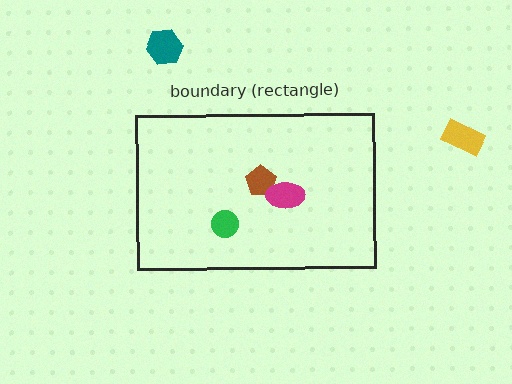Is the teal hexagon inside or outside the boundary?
Outside.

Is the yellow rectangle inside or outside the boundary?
Outside.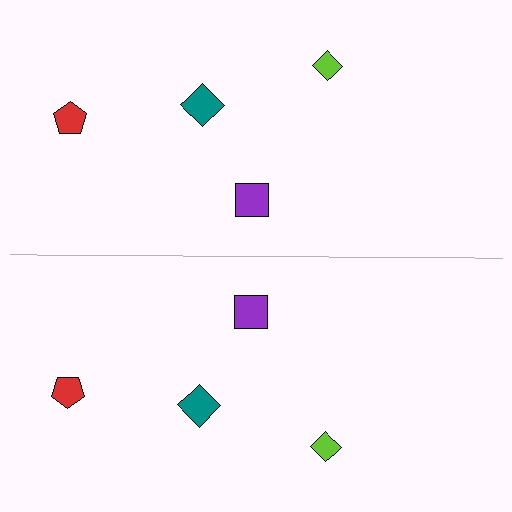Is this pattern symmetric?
Yes, this pattern has bilateral (reflection) symmetry.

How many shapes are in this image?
There are 8 shapes in this image.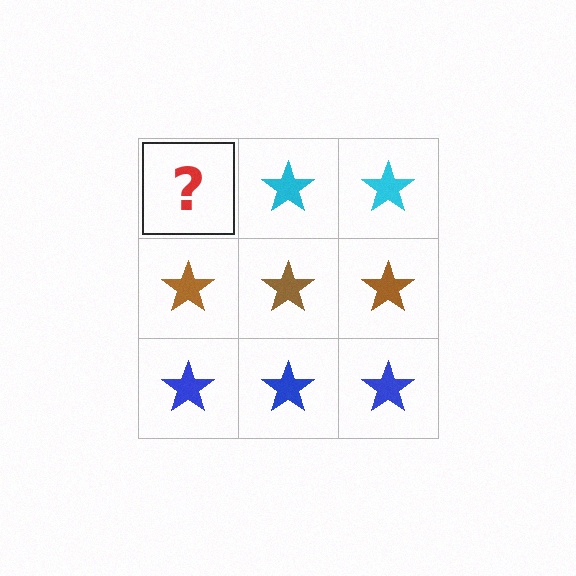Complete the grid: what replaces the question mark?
The question mark should be replaced with a cyan star.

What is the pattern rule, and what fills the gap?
The rule is that each row has a consistent color. The gap should be filled with a cyan star.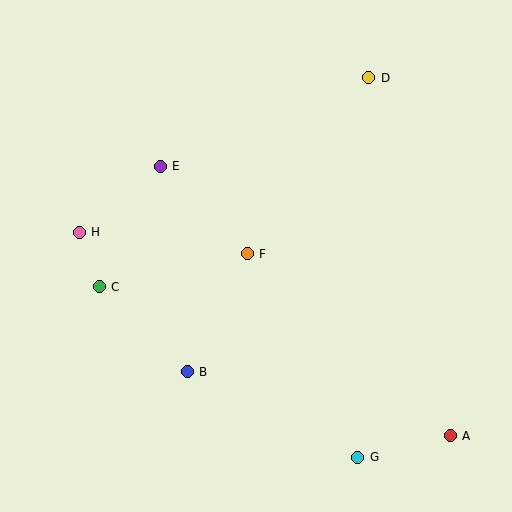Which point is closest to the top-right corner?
Point D is closest to the top-right corner.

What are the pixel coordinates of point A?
Point A is at (450, 436).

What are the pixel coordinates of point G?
Point G is at (358, 457).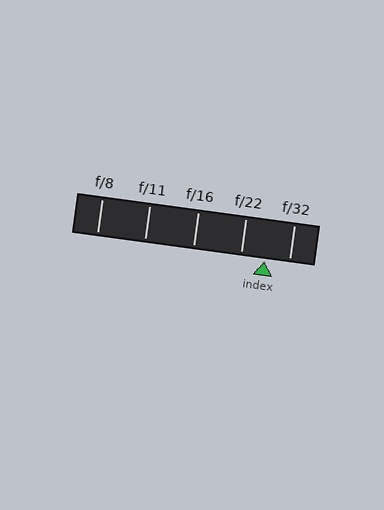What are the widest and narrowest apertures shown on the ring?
The widest aperture shown is f/8 and the narrowest is f/32.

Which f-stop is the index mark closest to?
The index mark is closest to f/22.